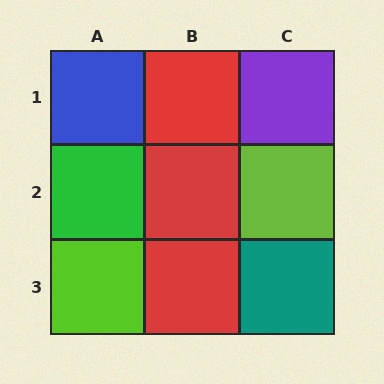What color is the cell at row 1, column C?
Purple.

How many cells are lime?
2 cells are lime.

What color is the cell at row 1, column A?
Blue.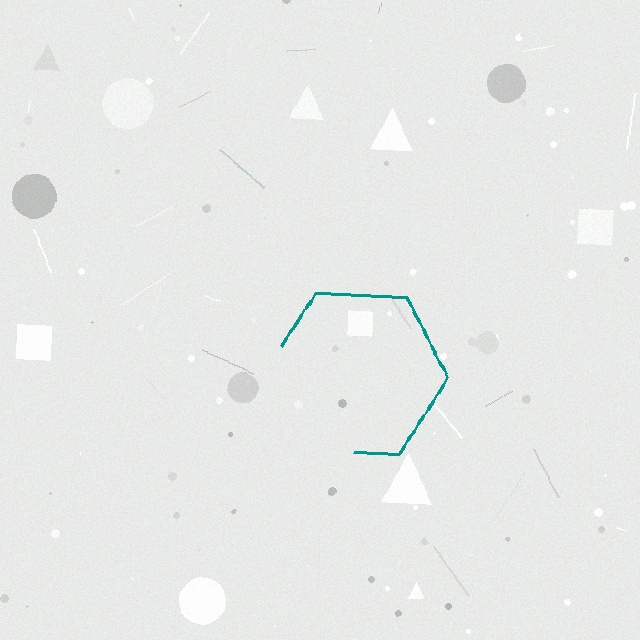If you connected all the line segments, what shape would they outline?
They would outline a hexagon.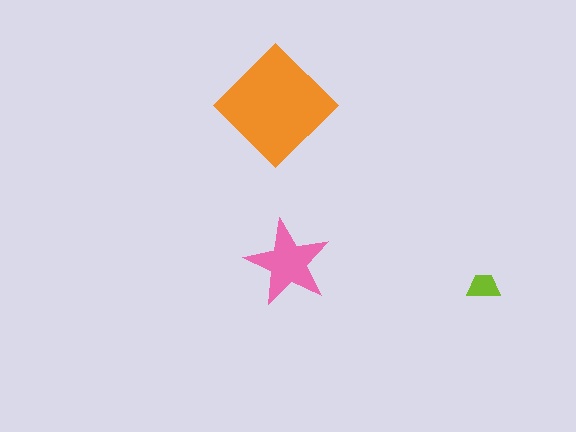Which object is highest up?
The orange diamond is topmost.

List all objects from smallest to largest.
The lime trapezoid, the pink star, the orange diamond.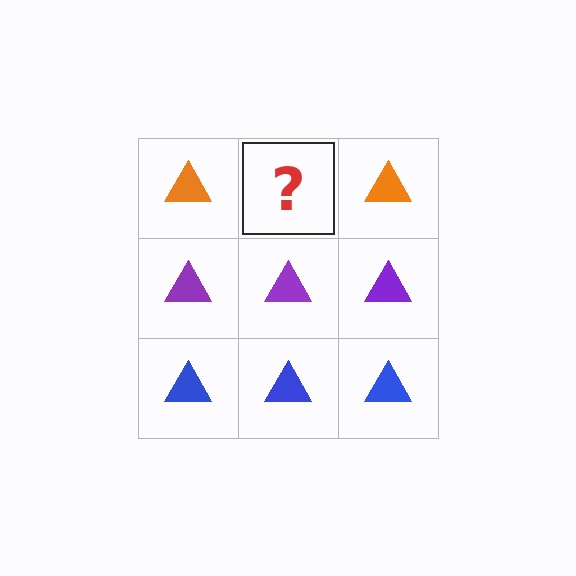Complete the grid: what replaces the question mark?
The question mark should be replaced with an orange triangle.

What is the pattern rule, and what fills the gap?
The rule is that each row has a consistent color. The gap should be filled with an orange triangle.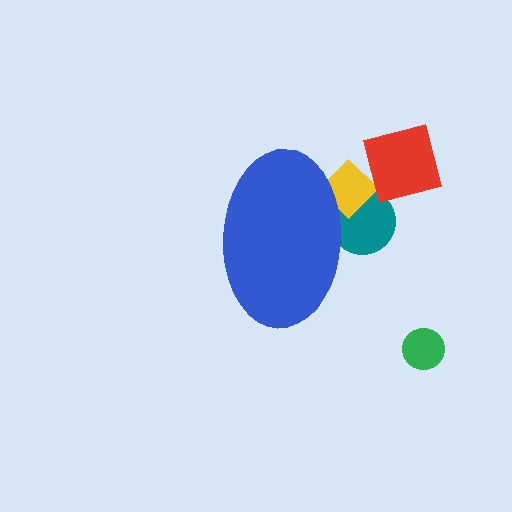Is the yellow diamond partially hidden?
Yes, the yellow diamond is partially hidden behind the blue ellipse.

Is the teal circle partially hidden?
Yes, the teal circle is partially hidden behind the blue ellipse.